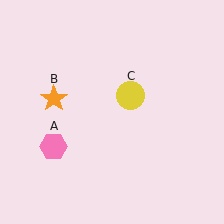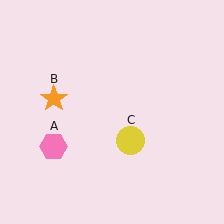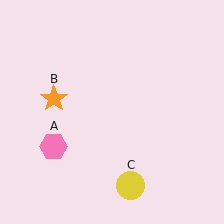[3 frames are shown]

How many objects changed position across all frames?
1 object changed position: yellow circle (object C).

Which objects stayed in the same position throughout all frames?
Pink hexagon (object A) and orange star (object B) remained stationary.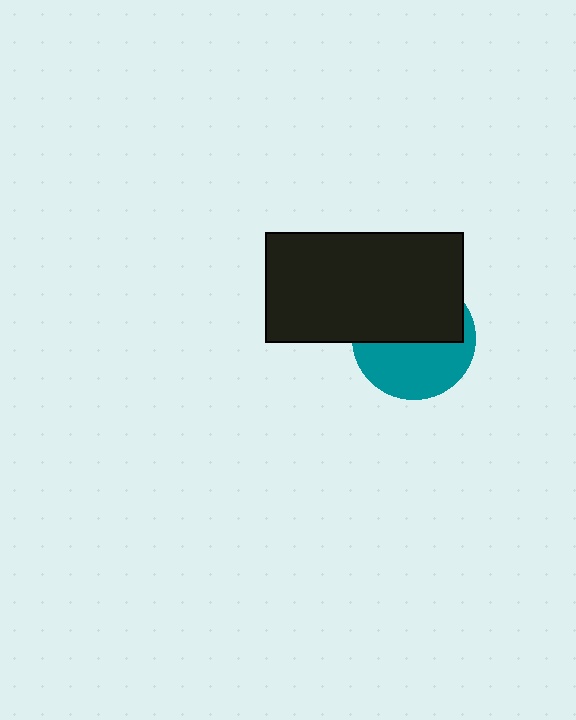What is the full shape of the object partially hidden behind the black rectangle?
The partially hidden object is a teal circle.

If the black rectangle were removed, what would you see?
You would see the complete teal circle.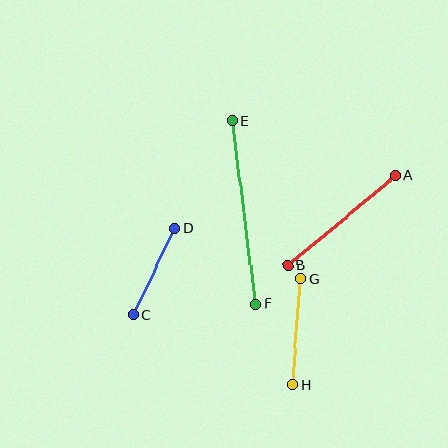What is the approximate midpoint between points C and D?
The midpoint is at approximately (154, 272) pixels.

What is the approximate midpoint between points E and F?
The midpoint is at approximately (244, 212) pixels.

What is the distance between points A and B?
The distance is approximately 141 pixels.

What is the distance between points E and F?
The distance is approximately 184 pixels.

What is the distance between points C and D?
The distance is approximately 96 pixels.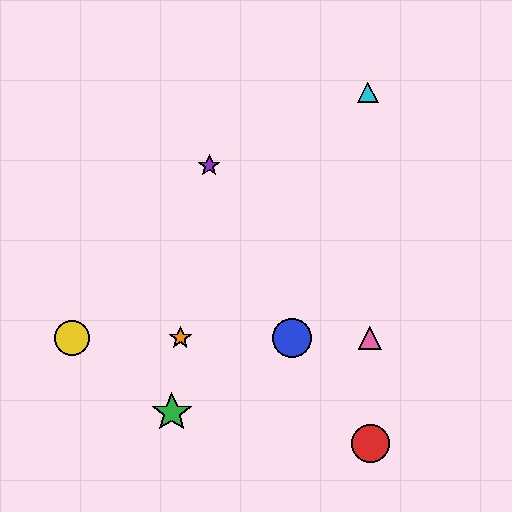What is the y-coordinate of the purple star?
The purple star is at y≈166.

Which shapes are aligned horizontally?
The blue circle, the yellow circle, the orange star, the pink triangle are aligned horizontally.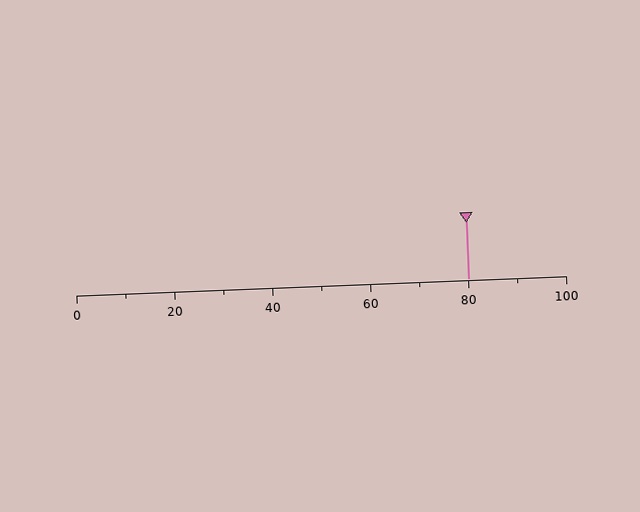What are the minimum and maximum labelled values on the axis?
The axis runs from 0 to 100.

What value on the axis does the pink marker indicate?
The marker indicates approximately 80.